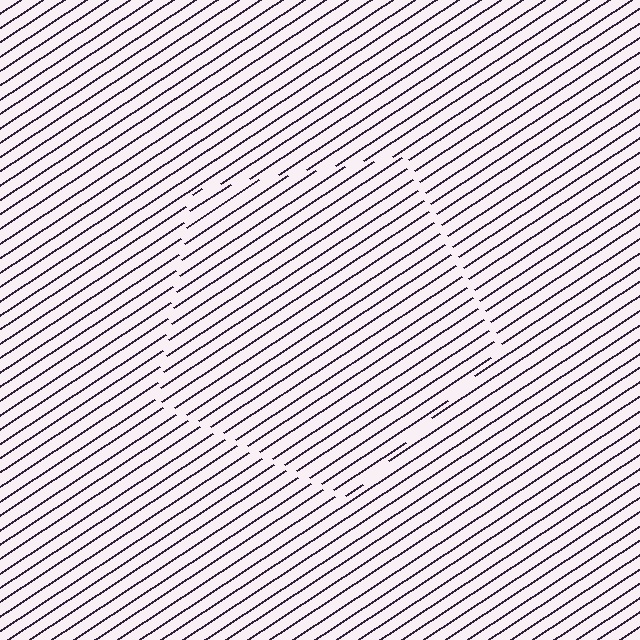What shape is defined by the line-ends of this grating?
An illusory pentagon. The interior of the shape contains the same grating, shifted by half a period — the contour is defined by the phase discontinuity where line-ends from the inner and outer gratings abut.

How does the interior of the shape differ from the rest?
The interior of the shape contains the same grating, shifted by half a period — the contour is defined by the phase discontinuity where line-ends from the inner and outer gratings abut.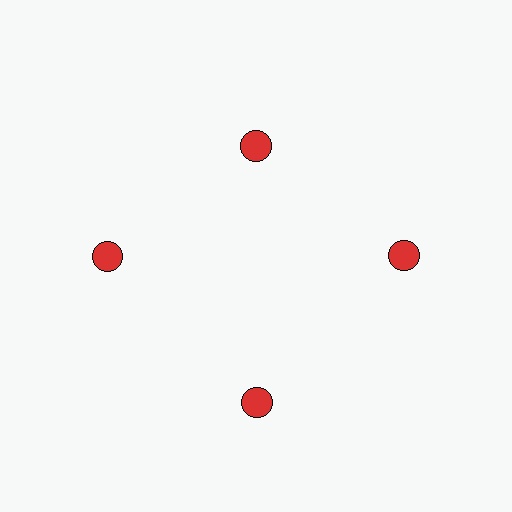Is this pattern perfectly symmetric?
No. The 4 red circles are arranged in a ring, but one element near the 12 o'clock position is pulled inward toward the center, breaking the 4-fold rotational symmetry.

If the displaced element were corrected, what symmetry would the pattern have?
It would have 4-fold rotational symmetry — the pattern would map onto itself every 90 degrees.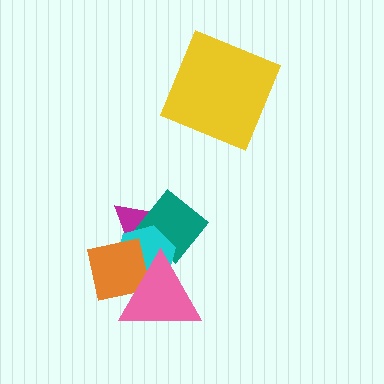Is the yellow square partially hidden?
No, no other shape covers it.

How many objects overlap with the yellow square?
0 objects overlap with the yellow square.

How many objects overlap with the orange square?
3 objects overlap with the orange square.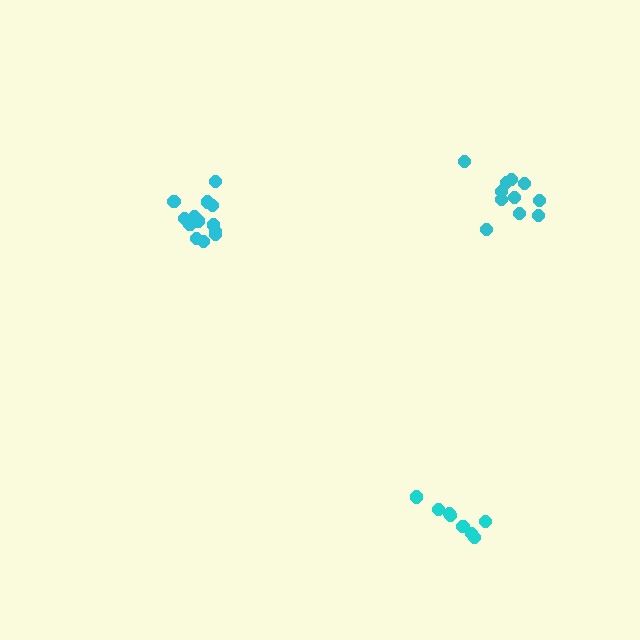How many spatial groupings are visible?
There are 3 spatial groupings.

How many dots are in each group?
Group 1: 12 dots, Group 2: 13 dots, Group 3: 8 dots (33 total).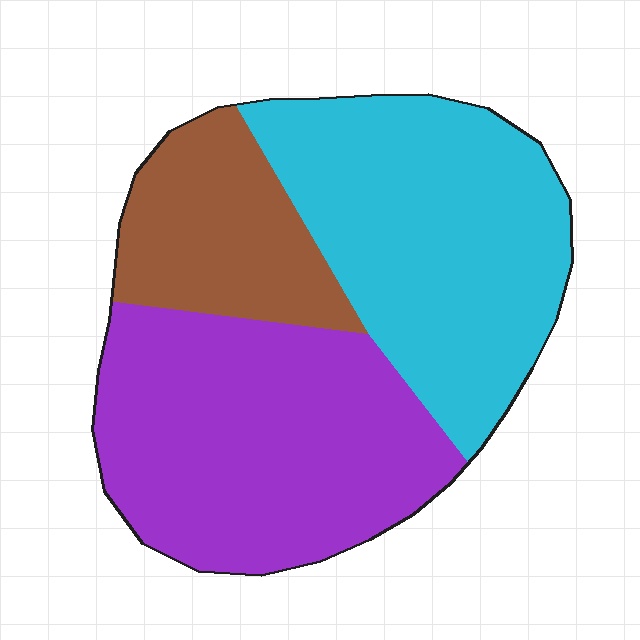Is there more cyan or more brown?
Cyan.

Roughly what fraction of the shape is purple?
Purple takes up about two fifths (2/5) of the shape.